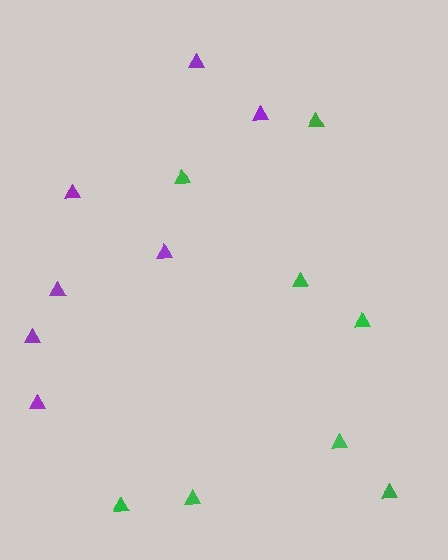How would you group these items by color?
There are 2 groups: one group of purple triangles (7) and one group of green triangles (8).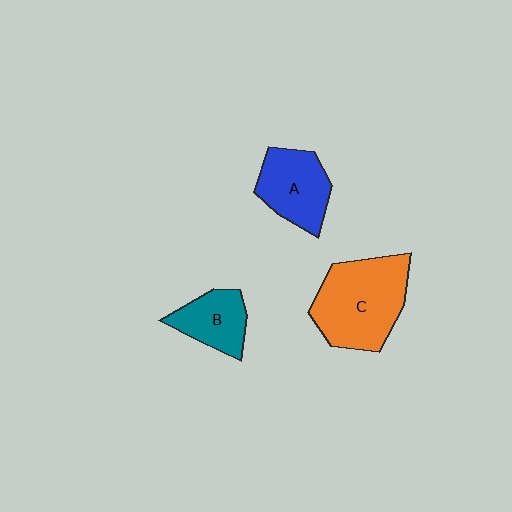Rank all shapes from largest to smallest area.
From largest to smallest: C (orange), A (blue), B (teal).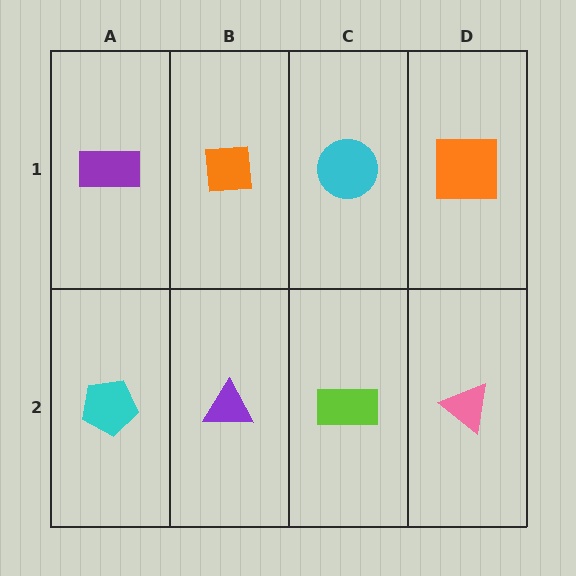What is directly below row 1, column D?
A pink triangle.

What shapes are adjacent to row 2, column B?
An orange square (row 1, column B), a cyan pentagon (row 2, column A), a lime rectangle (row 2, column C).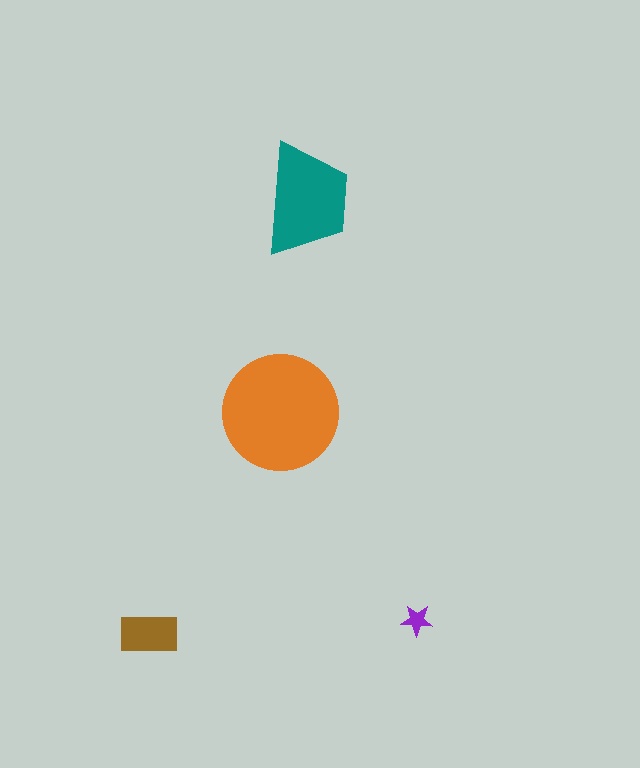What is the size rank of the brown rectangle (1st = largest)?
3rd.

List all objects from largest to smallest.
The orange circle, the teal trapezoid, the brown rectangle, the purple star.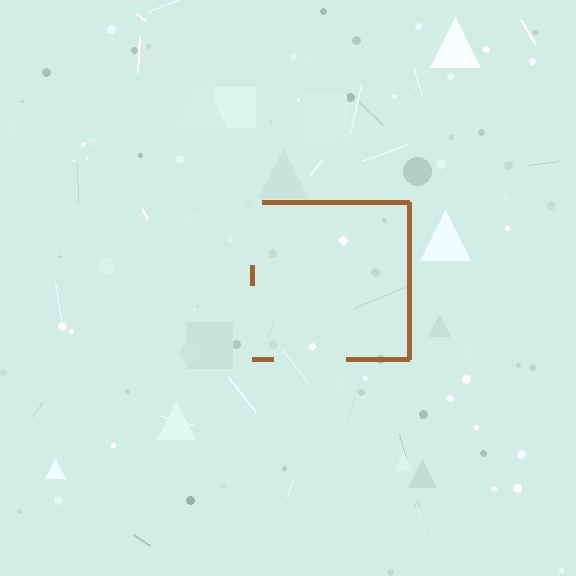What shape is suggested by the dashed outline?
The dashed outline suggests a square.